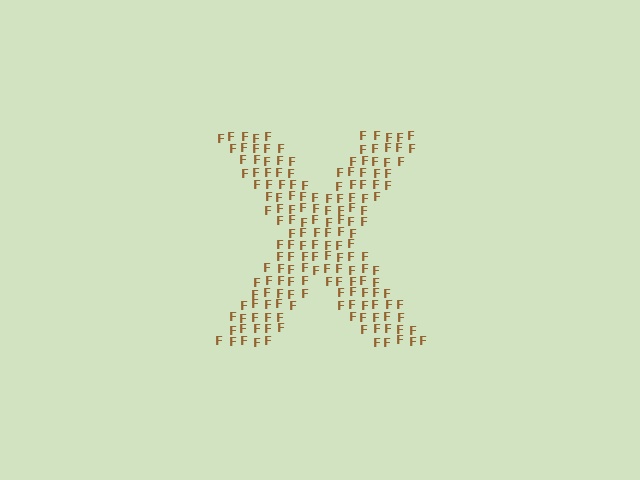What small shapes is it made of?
It is made of small letter F's.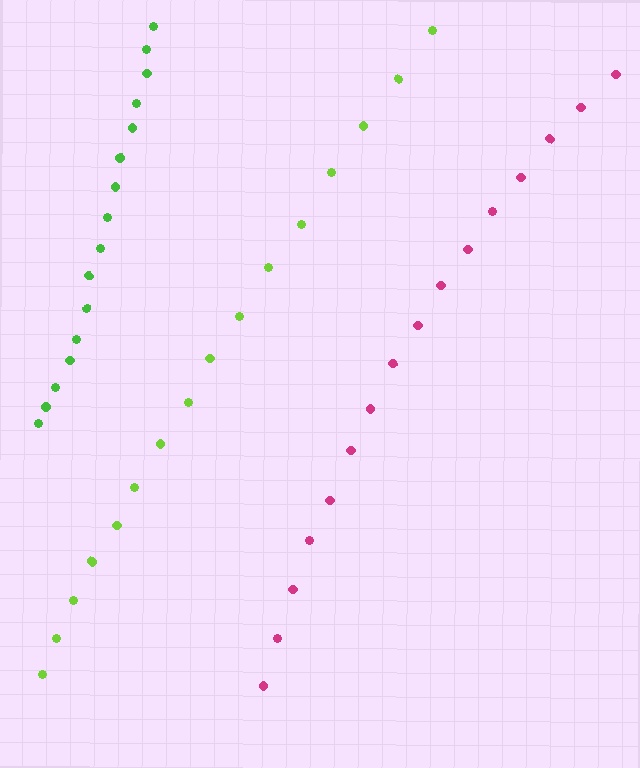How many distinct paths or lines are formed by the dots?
There are 3 distinct paths.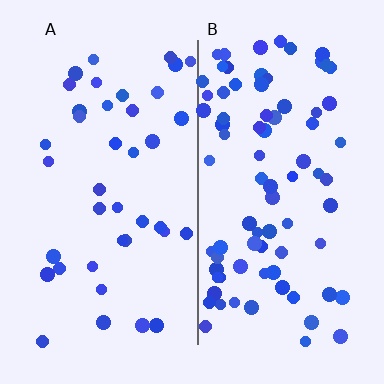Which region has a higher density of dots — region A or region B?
B (the right).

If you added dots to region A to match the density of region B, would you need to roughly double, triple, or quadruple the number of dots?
Approximately double.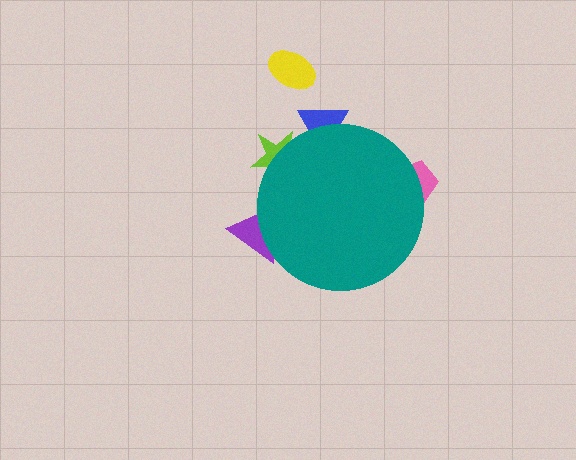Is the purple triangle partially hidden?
Yes, the purple triangle is partially hidden behind the teal circle.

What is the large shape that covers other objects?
A teal circle.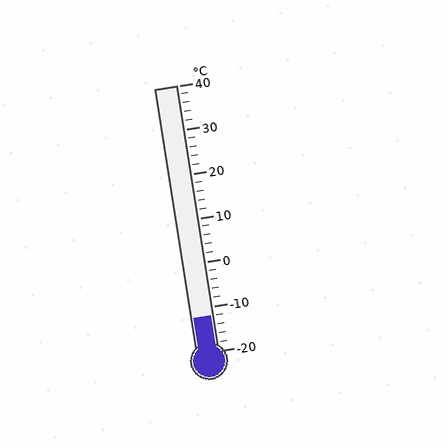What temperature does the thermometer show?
The thermometer shows approximately -12°C.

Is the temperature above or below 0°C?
The temperature is below 0°C.